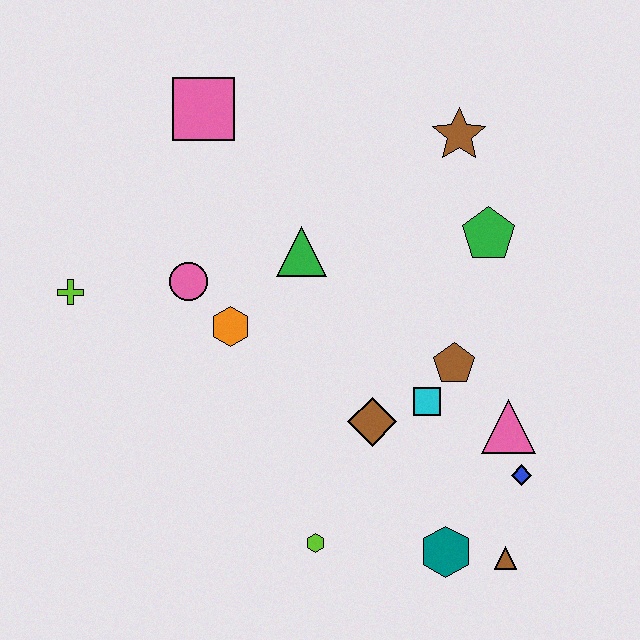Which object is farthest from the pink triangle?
The lime cross is farthest from the pink triangle.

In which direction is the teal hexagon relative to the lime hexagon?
The teal hexagon is to the right of the lime hexagon.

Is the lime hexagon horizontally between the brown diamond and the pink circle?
Yes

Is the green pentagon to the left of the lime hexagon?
No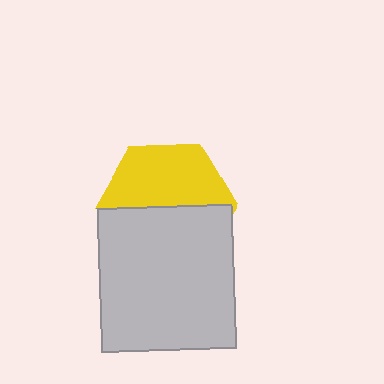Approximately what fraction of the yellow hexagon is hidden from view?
Roughly 50% of the yellow hexagon is hidden behind the light gray rectangle.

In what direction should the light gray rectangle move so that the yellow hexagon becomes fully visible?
The light gray rectangle should move down. That is the shortest direction to clear the overlap and leave the yellow hexagon fully visible.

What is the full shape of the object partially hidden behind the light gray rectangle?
The partially hidden object is a yellow hexagon.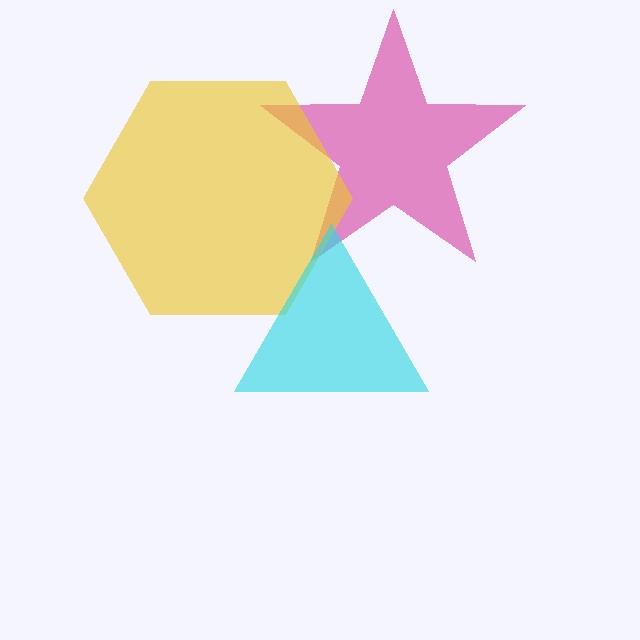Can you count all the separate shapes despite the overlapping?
Yes, there are 3 separate shapes.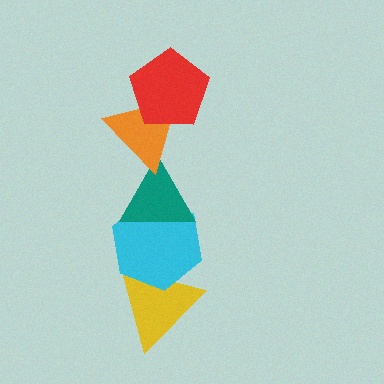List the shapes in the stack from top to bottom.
From top to bottom: the red pentagon, the orange triangle, the teal triangle, the cyan hexagon, the yellow triangle.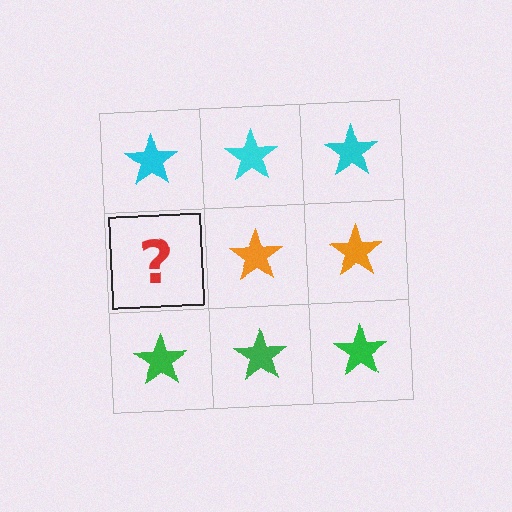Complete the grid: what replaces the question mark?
The question mark should be replaced with an orange star.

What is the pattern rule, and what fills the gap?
The rule is that each row has a consistent color. The gap should be filled with an orange star.